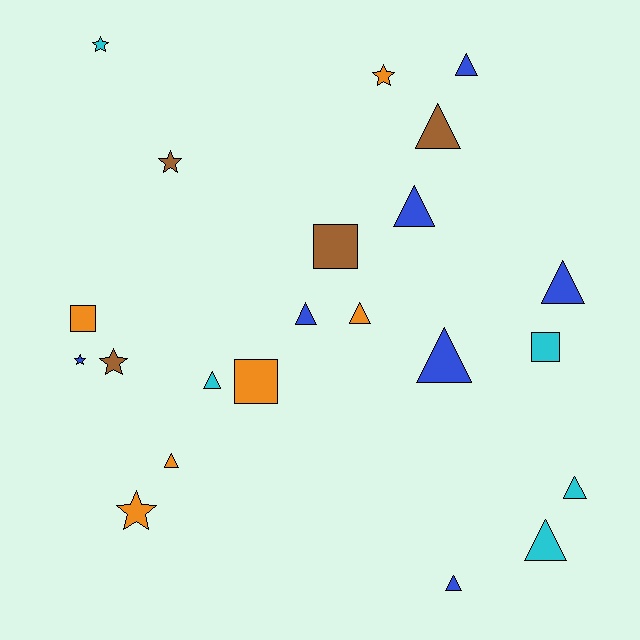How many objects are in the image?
There are 22 objects.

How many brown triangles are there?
There is 1 brown triangle.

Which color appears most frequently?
Blue, with 7 objects.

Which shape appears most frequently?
Triangle, with 12 objects.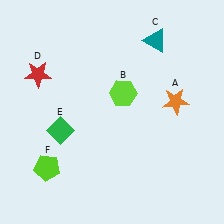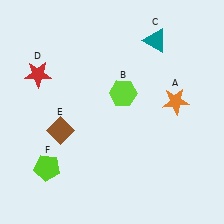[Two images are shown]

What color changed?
The diamond (E) changed from green in Image 1 to brown in Image 2.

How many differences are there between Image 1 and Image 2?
There is 1 difference between the two images.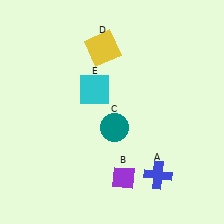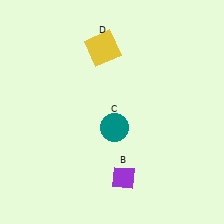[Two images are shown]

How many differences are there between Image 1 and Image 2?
There are 2 differences between the two images.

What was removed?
The cyan square (E), the blue cross (A) were removed in Image 2.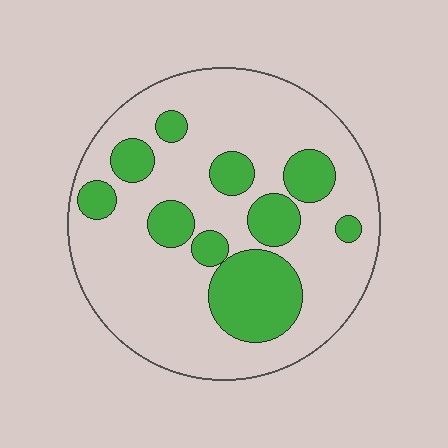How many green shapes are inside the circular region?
10.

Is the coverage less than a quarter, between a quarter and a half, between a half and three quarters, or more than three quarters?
Between a quarter and a half.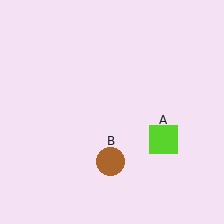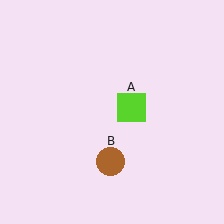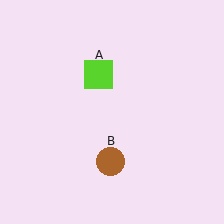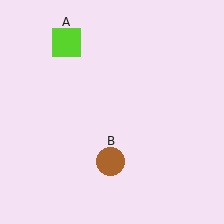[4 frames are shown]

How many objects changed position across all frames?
1 object changed position: lime square (object A).